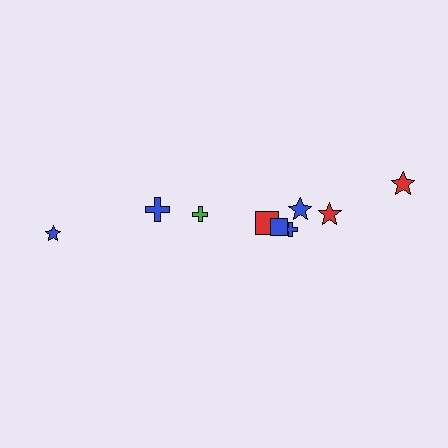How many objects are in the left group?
There are 3 objects.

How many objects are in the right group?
There are 6 objects.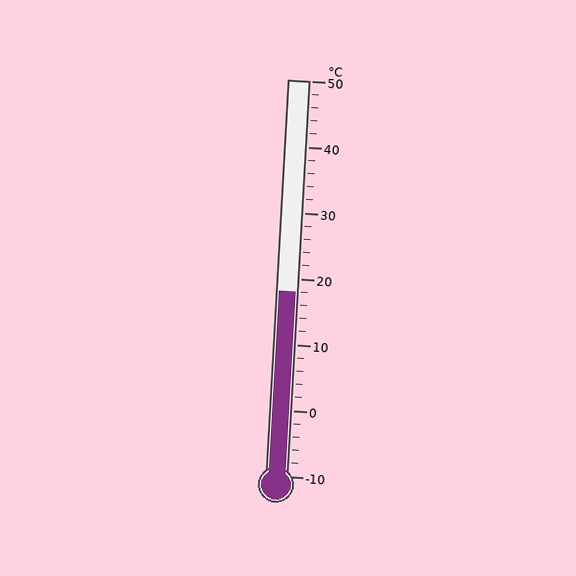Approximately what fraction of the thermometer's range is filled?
The thermometer is filled to approximately 45% of its range.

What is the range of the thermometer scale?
The thermometer scale ranges from -10°C to 50°C.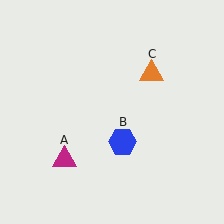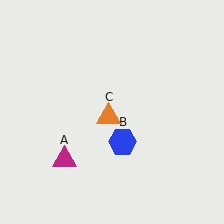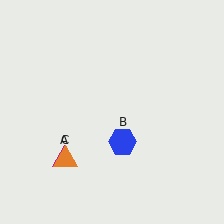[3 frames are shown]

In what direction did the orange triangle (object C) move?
The orange triangle (object C) moved down and to the left.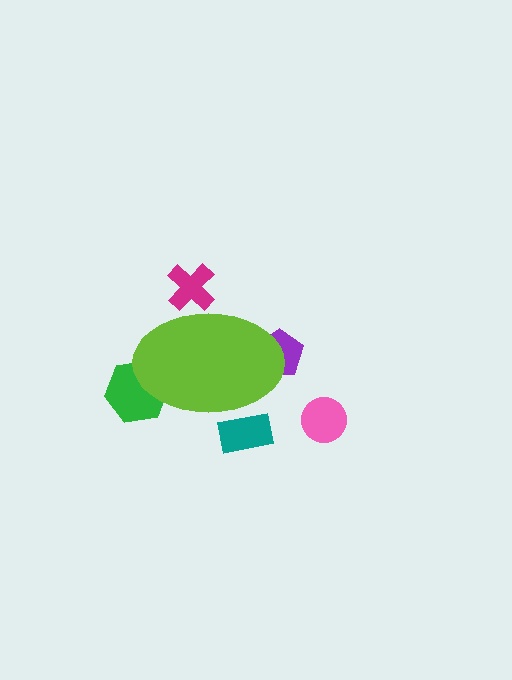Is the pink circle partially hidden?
No, the pink circle is fully visible.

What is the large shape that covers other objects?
A lime ellipse.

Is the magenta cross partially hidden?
Yes, the magenta cross is partially hidden behind the lime ellipse.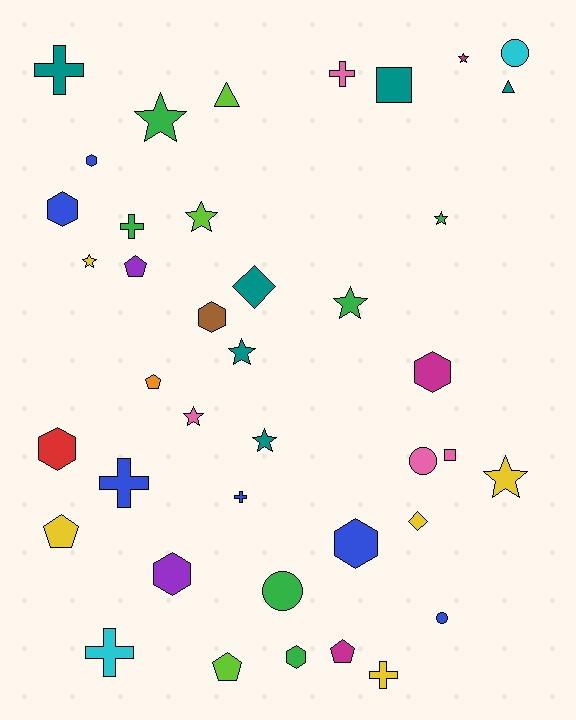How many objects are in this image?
There are 40 objects.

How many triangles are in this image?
There are 2 triangles.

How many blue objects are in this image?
There are 6 blue objects.